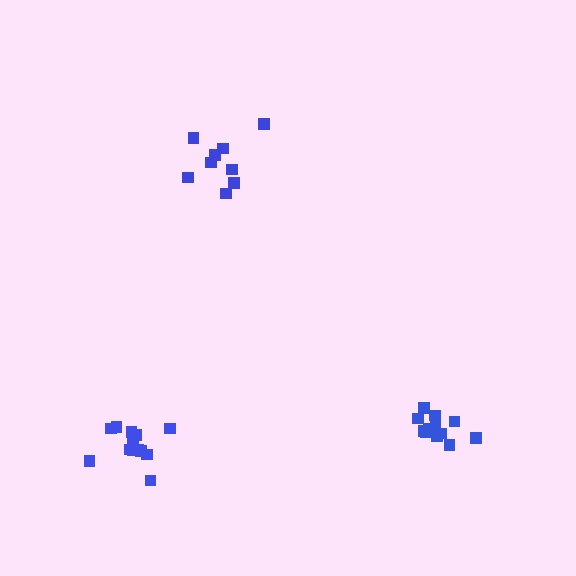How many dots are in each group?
Group 1: 9 dots, Group 2: 13 dots, Group 3: 12 dots (34 total).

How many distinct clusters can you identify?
There are 3 distinct clusters.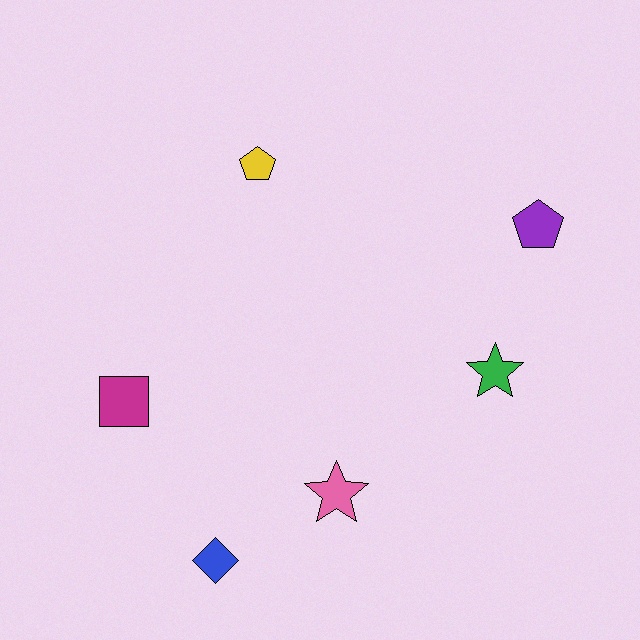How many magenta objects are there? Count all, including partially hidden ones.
There is 1 magenta object.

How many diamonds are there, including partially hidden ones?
There is 1 diamond.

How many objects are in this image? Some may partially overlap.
There are 6 objects.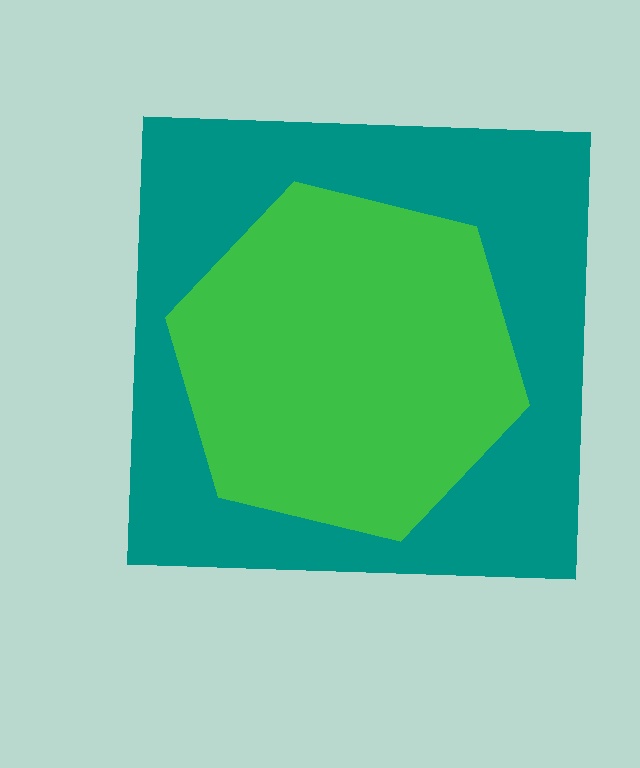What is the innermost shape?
The green hexagon.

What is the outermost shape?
The teal square.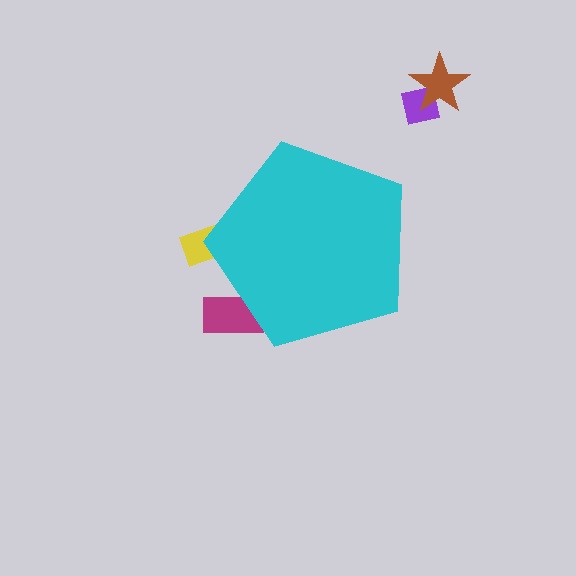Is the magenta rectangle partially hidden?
Yes, the magenta rectangle is partially hidden behind the cyan pentagon.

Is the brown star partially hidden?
No, the brown star is fully visible.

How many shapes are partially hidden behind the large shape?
2 shapes are partially hidden.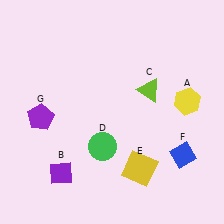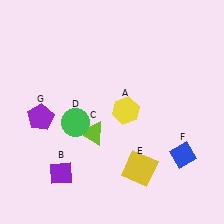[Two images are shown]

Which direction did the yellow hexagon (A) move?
The yellow hexagon (A) moved left.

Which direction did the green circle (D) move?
The green circle (D) moved left.